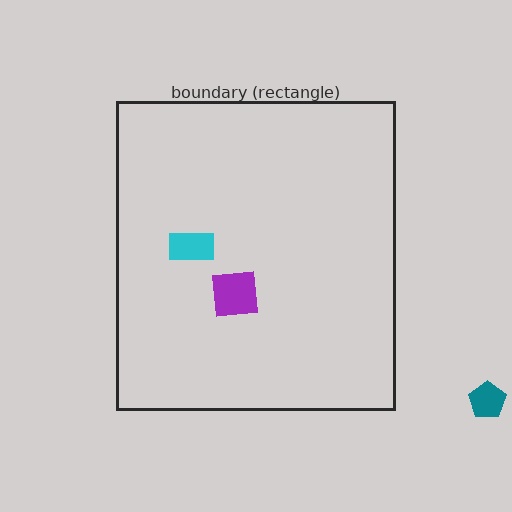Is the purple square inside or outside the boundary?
Inside.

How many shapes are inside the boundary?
2 inside, 1 outside.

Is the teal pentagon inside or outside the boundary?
Outside.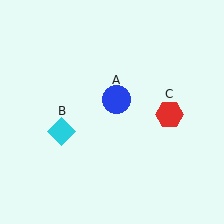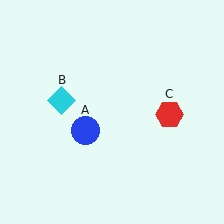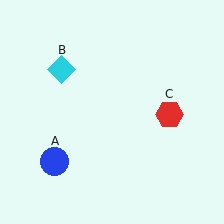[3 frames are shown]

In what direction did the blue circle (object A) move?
The blue circle (object A) moved down and to the left.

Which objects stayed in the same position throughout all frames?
Red hexagon (object C) remained stationary.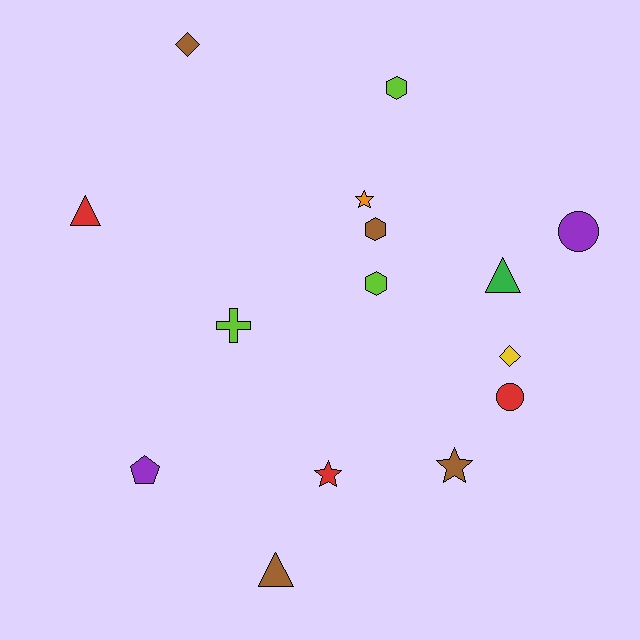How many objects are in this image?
There are 15 objects.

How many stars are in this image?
There are 3 stars.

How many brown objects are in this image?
There are 4 brown objects.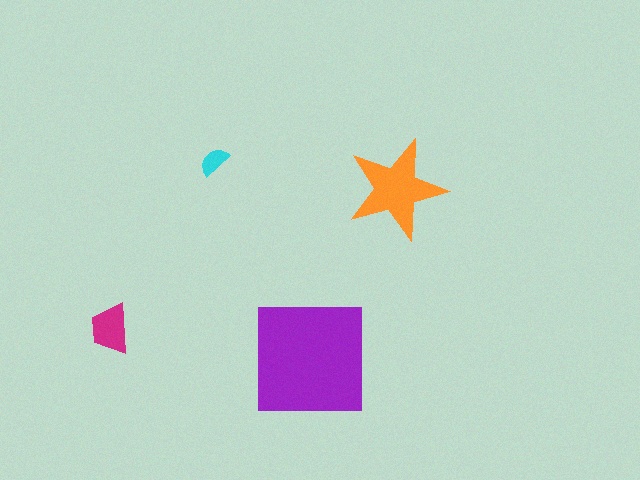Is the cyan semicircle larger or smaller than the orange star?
Smaller.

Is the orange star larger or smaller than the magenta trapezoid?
Larger.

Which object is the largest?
The purple square.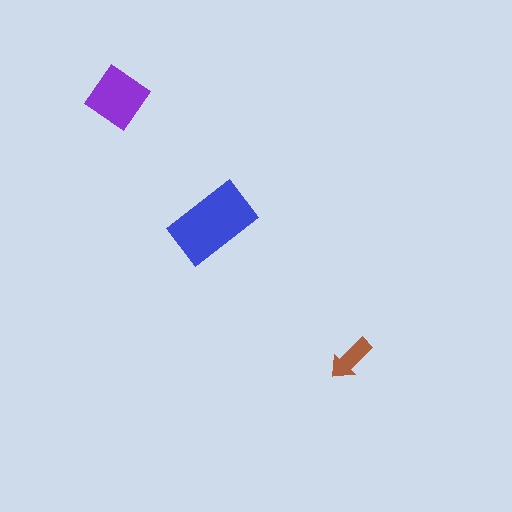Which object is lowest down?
The brown arrow is bottommost.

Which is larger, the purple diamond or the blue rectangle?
The blue rectangle.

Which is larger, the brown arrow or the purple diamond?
The purple diamond.